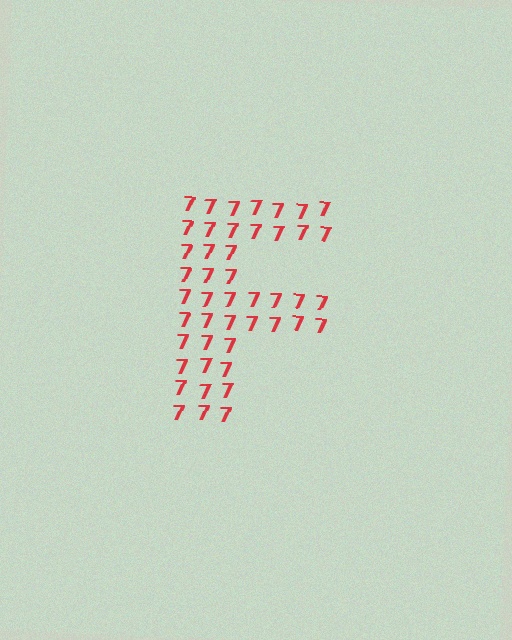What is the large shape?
The large shape is the letter F.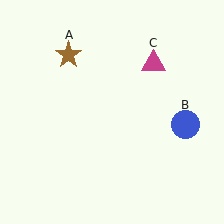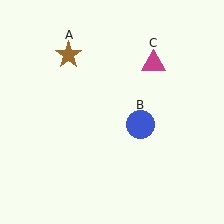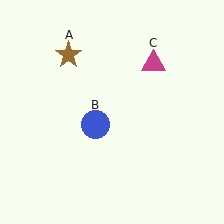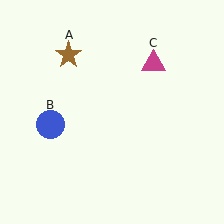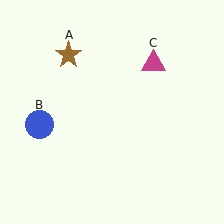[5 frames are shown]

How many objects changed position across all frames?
1 object changed position: blue circle (object B).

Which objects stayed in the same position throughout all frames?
Brown star (object A) and magenta triangle (object C) remained stationary.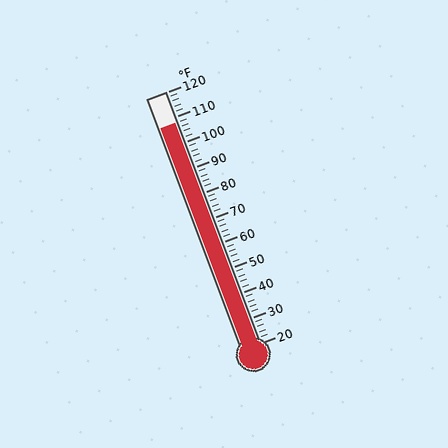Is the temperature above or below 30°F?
The temperature is above 30°F.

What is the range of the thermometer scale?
The thermometer scale ranges from 20°F to 120°F.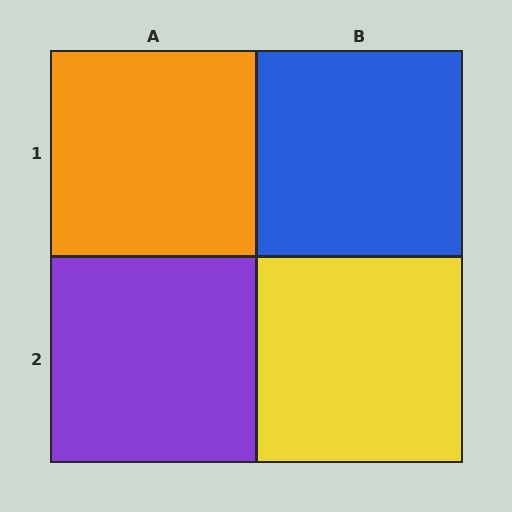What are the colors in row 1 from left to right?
Orange, blue.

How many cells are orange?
1 cell is orange.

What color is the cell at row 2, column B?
Yellow.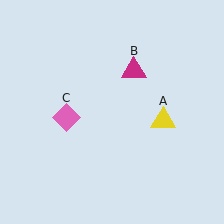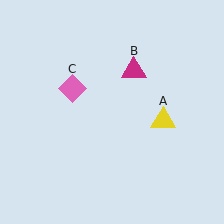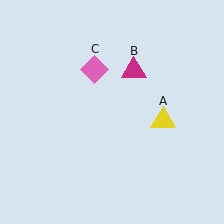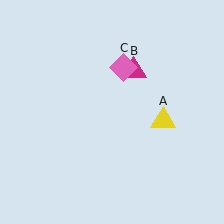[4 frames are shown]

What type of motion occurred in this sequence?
The pink diamond (object C) rotated clockwise around the center of the scene.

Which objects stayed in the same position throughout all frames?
Yellow triangle (object A) and magenta triangle (object B) remained stationary.